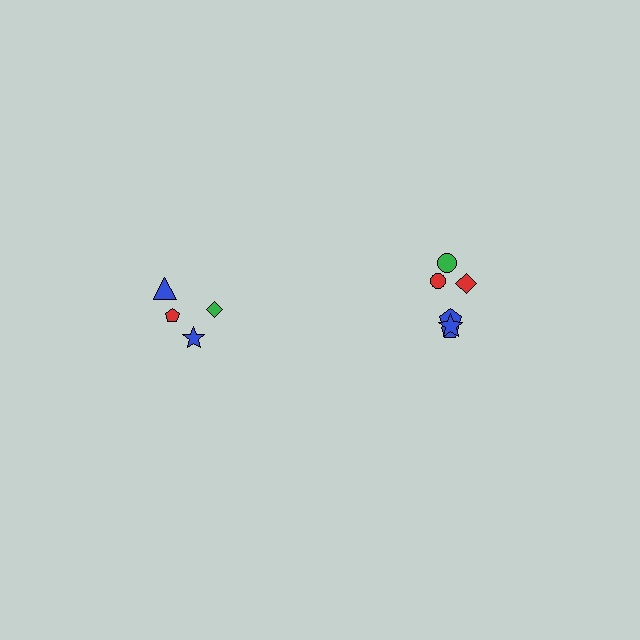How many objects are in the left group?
There are 4 objects.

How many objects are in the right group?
There are 6 objects.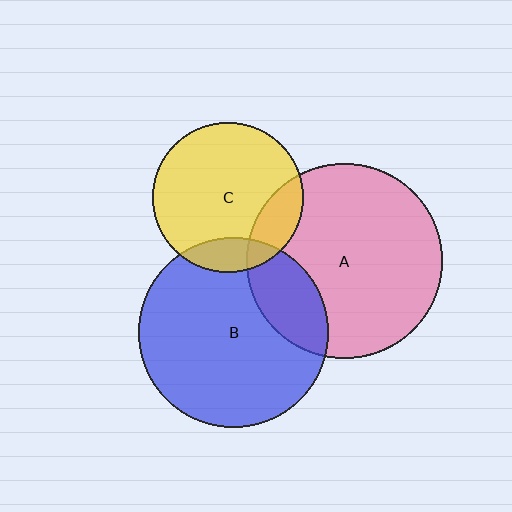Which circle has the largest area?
Circle A (pink).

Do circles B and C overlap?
Yes.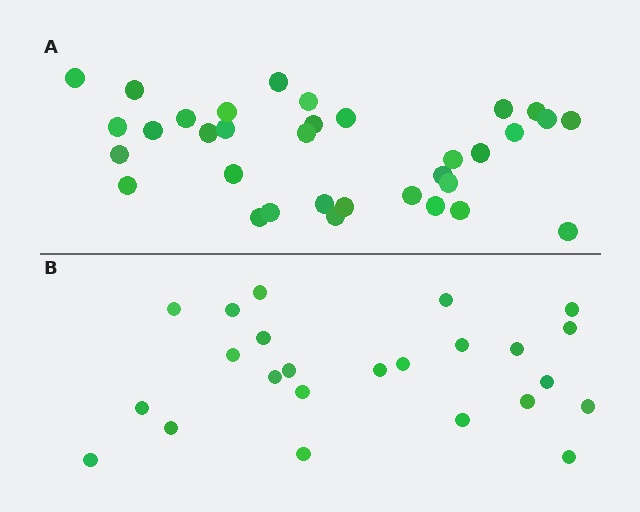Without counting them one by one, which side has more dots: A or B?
Region A (the top region) has more dots.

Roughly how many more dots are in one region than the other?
Region A has roughly 10 or so more dots than region B.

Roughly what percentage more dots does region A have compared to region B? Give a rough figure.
About 40% more.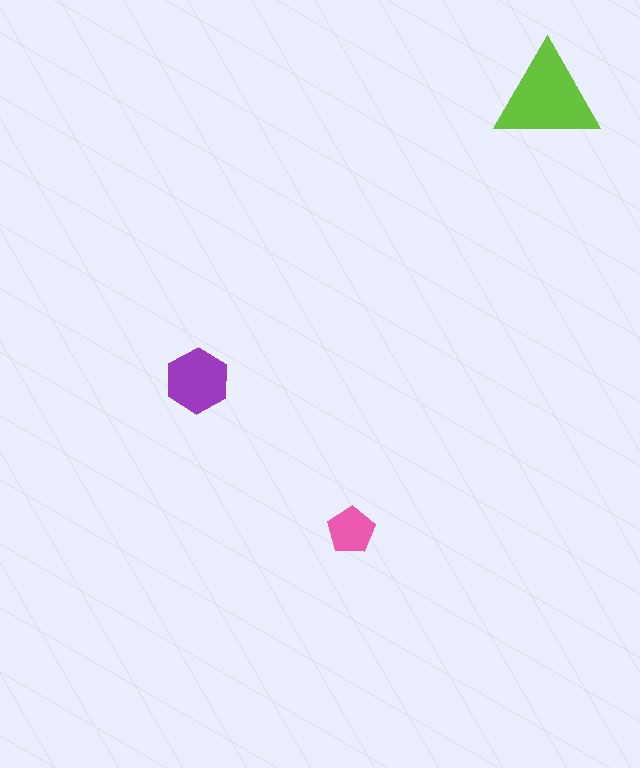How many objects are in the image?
There are 3 objects in the image.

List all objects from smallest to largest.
The pink pentagon, the purple hexagon, the lime triangle.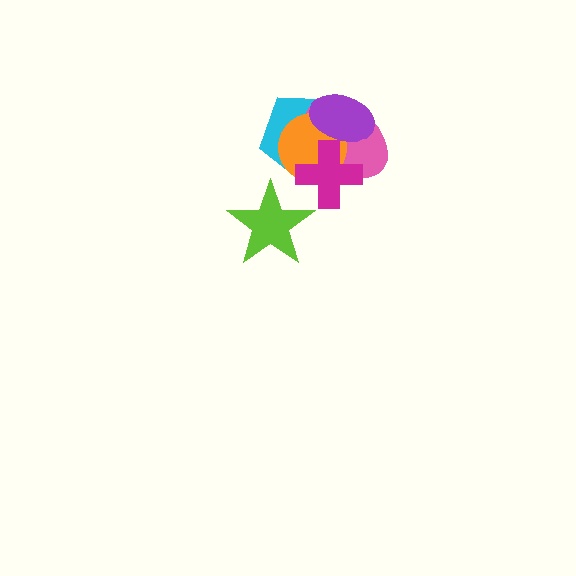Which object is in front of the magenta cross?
The purple ellipse is in front of the magenta cross.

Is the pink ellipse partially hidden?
Yes, it is partially covered by another shape.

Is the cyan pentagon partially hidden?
Yes, it is partially covered by another shape.